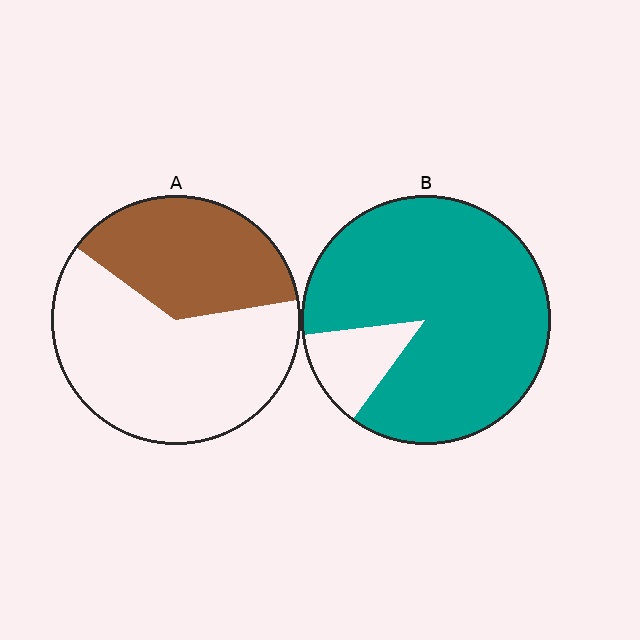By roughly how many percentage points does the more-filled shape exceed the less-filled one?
By roughly 50 percentage points (B over A).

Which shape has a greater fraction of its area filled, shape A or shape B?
Shape B.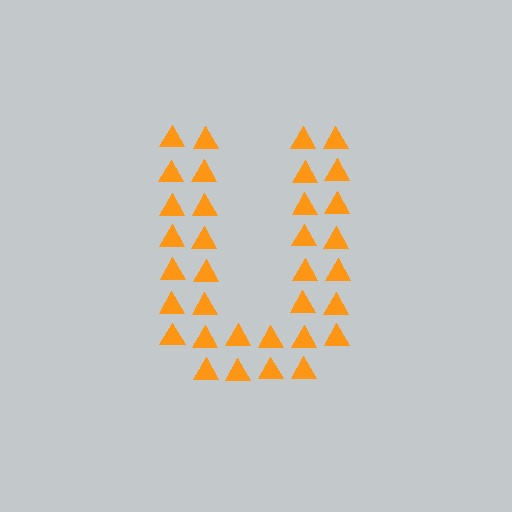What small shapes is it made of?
It is made of small triangles.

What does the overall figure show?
The overall figure shows the letter U.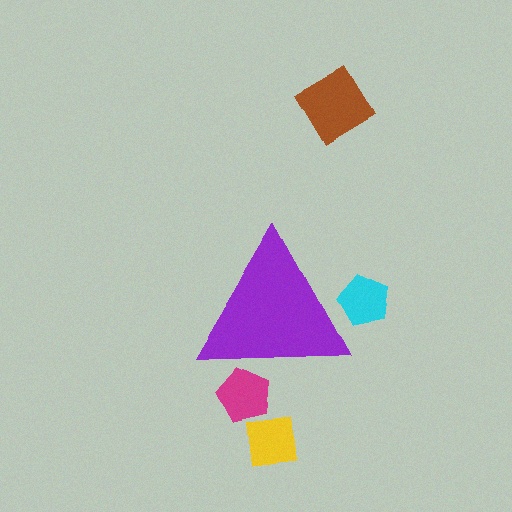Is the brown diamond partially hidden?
No, the brown diamond is fully visible.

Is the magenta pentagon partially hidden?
Yes, the magenta pentagon is partially hidden behind the purple triangle.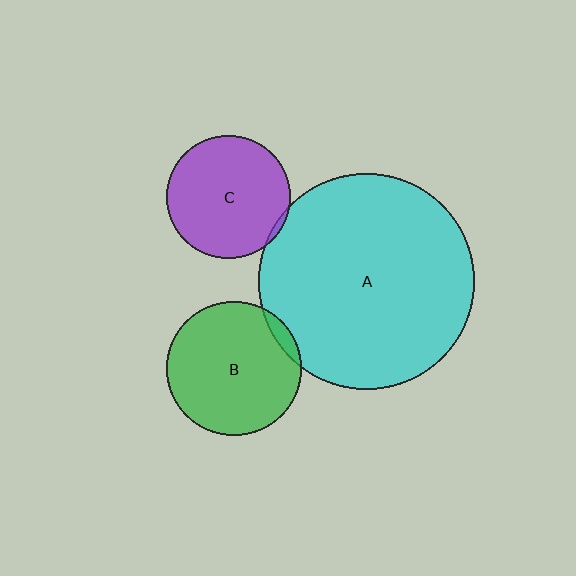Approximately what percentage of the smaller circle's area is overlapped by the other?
Approximately 5%.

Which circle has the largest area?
Circle A (cyan).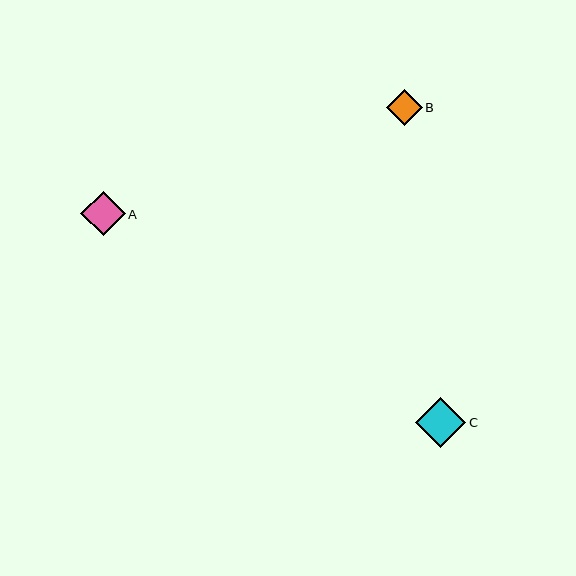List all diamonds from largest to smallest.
From largest to smallest: C, A, B.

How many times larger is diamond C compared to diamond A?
Diamond C is approximately 1.1 times the size of diamond A.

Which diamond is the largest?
Diamond C is the largest with a size of approximately 50 pixels.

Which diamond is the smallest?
Diamond B is the smallest with a size of approximately 36 pixels.